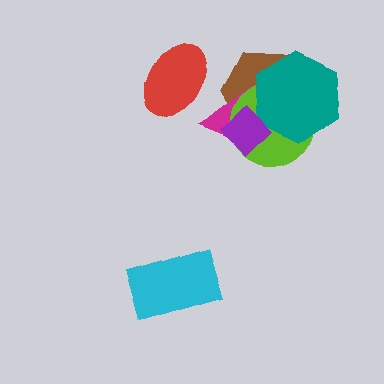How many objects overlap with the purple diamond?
4 objects overlap with the purple diamond.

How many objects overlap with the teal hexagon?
4 objects overlap with the teal hexagon.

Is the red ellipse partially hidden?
No, no other shape covers it.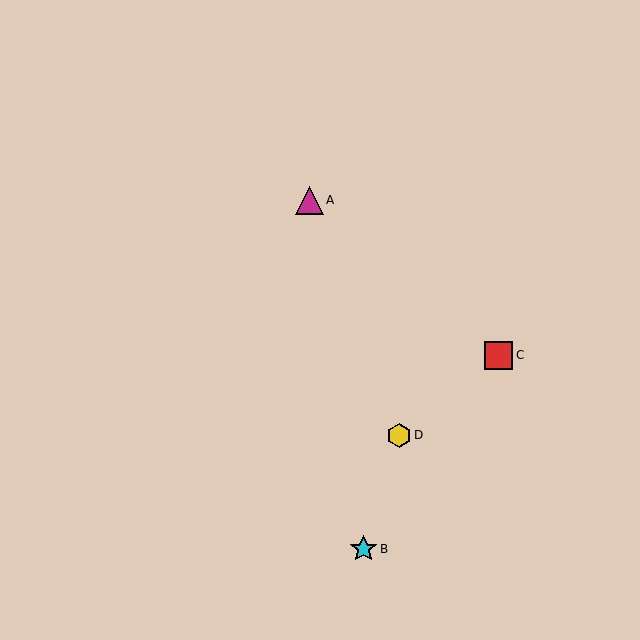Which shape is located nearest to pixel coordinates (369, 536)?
The cyan star (labeled B) at (364, 549) is nearest to that location.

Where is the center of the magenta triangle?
The center of the magenta triangle is at (310, 200).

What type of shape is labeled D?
Shape D is a yellow hexagon.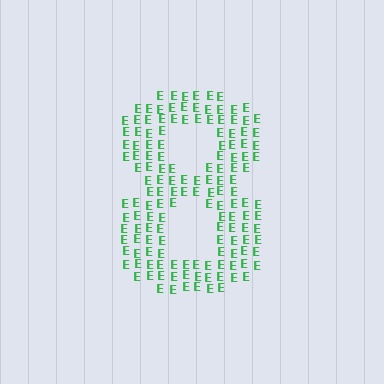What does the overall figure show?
The overall figure shows the digit 8.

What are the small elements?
The small elements are letter E's.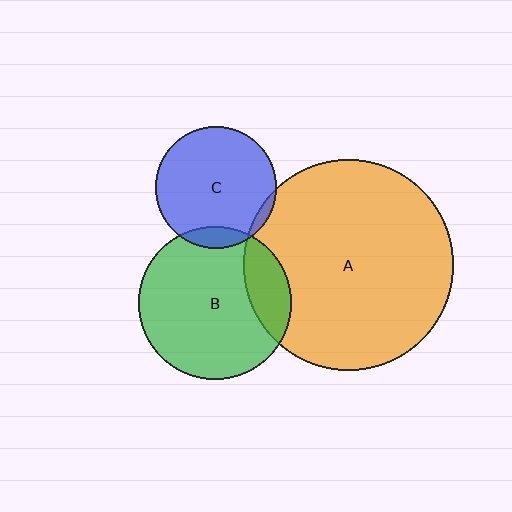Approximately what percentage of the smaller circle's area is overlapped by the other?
Approximately 10%.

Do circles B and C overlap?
Yes.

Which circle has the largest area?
Circle A (orange).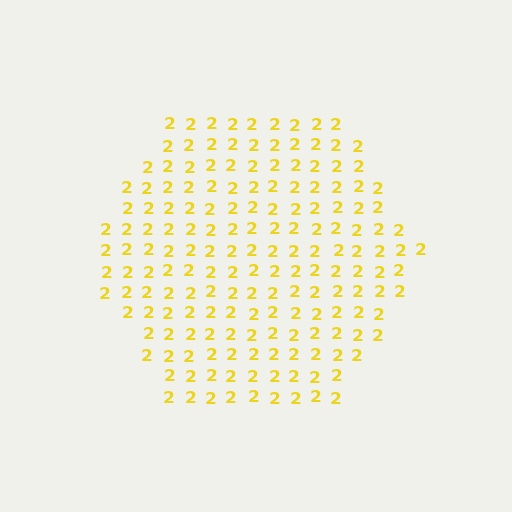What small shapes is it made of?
It is made of small digit 2's.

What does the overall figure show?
The overall figure shows a hexagon.